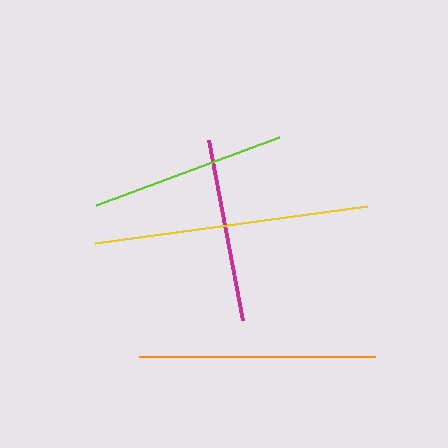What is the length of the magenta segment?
The magenta segment is approximately 184 pixels long.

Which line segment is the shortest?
The magenta line is the shortest at approximately 184 pixels.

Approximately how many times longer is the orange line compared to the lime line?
The orange line is approximately 1.2 times the length of the lime line.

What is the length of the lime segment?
The lime segment is approximately 195 pixels long.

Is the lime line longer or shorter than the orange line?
The orange line is longer than the lime line.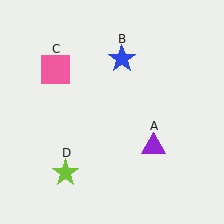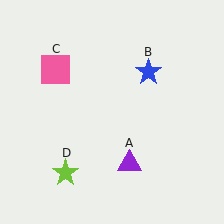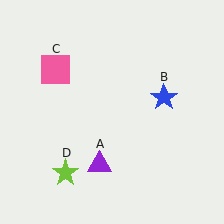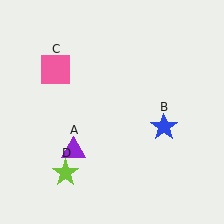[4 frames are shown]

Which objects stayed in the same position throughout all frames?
Pink square (object C) and lime star (object D) remained stationary.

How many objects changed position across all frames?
2 objects changed position: purple triangle (object A), blue star (object B).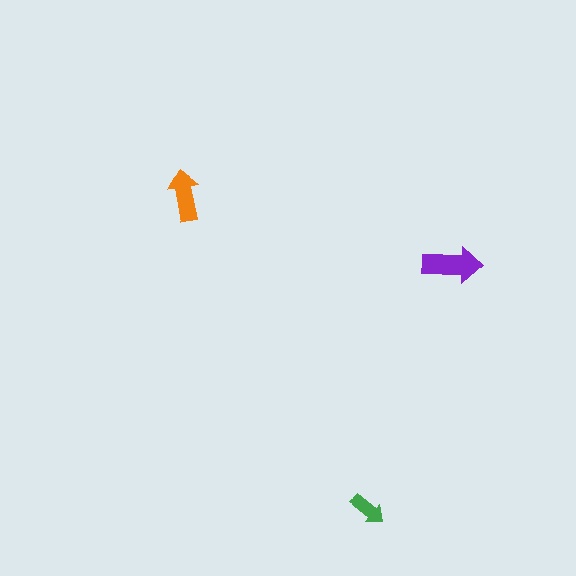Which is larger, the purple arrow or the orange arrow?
The purple one.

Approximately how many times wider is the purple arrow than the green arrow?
About 1.5 times wider.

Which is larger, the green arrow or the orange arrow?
The orange one.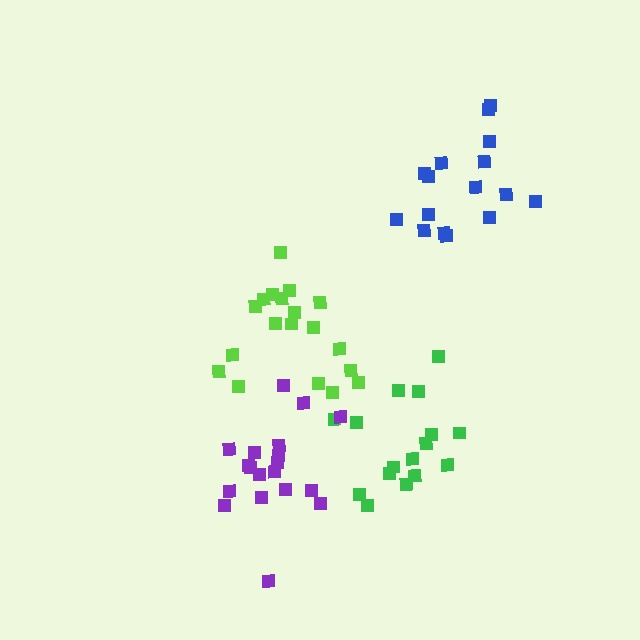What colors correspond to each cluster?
The clusters are colored: green, purple, blue, lime.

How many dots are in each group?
Group 1: 16 dots, Group 2: 19 dots, Group 3: 16 dots, Group 4: 19 dots (70 total).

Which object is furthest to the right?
The blue cluster is rightmost.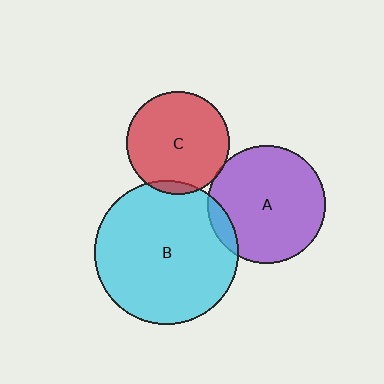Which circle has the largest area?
Circle B (cyan).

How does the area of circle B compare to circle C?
Approximately 1.9 times.